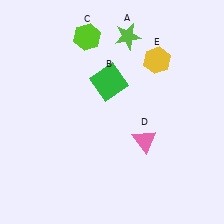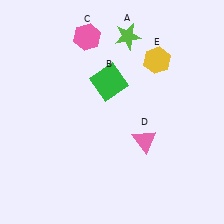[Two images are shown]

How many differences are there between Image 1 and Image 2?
There is 1 difference between the two images.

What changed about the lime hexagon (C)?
In Image 1, C is lime. In Image 2, it changed to pink.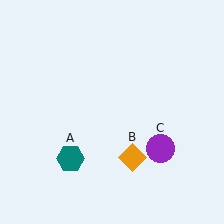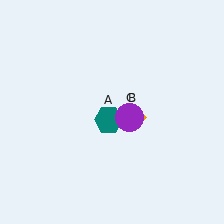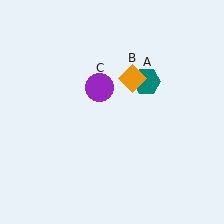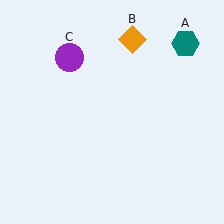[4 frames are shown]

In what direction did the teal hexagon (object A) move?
The teal hexagon (object A) moved up and to the right.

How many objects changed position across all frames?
3 objects changed position: teal hexagon (object A), orange diamond (object B), purple circle (object C).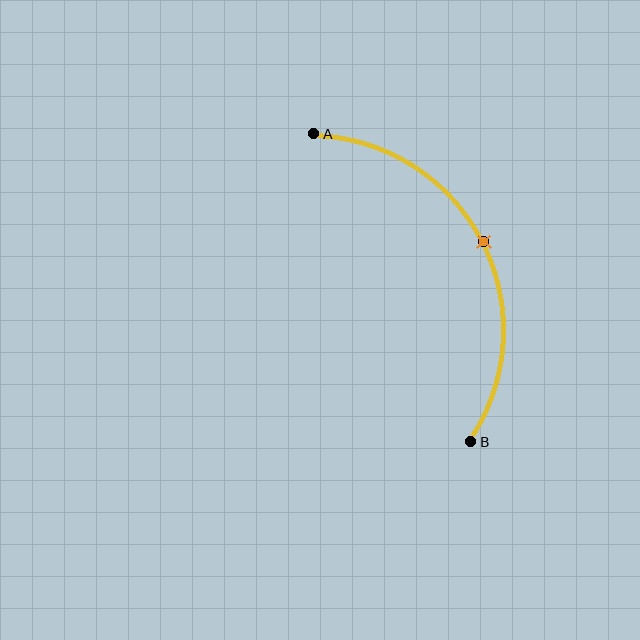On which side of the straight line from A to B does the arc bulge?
The arc bulges to the right of the straight line connecting A and B.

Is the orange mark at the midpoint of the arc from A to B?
Yes. The orange mark lies on the arc at equal arc-length from both A and B — it is the arc midpoint.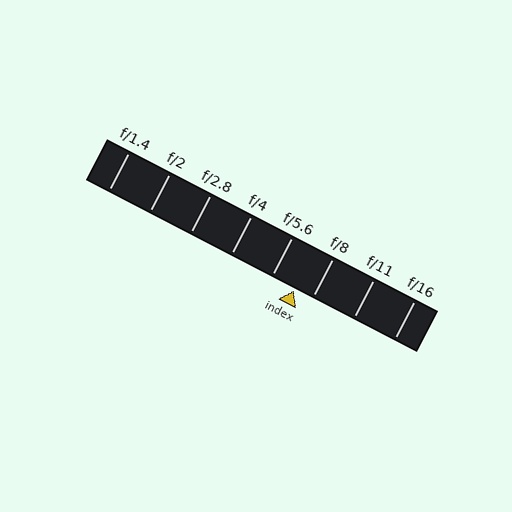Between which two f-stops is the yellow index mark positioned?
The index mark is between f/5.6 and f/8.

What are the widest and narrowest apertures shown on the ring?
The widest aperture shown is f/1.4 and the narrowest is f/16.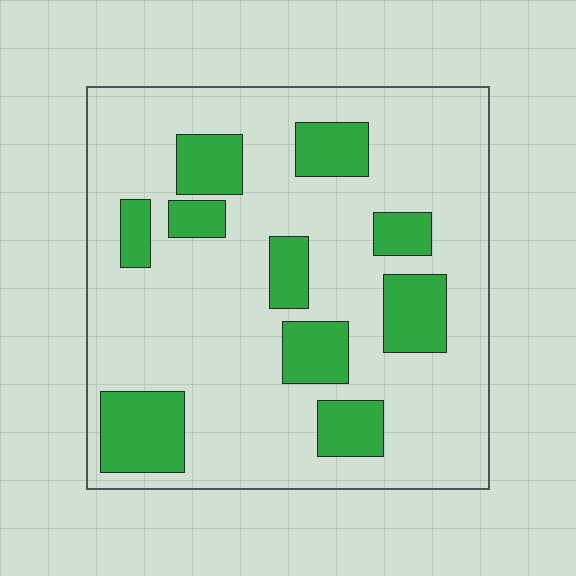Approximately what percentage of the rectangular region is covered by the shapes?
Approximately 25%.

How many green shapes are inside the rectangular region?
10.